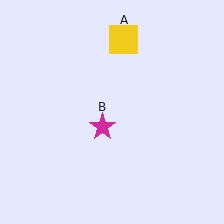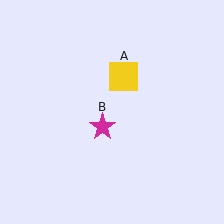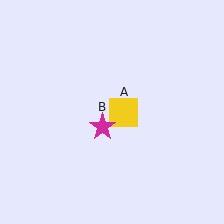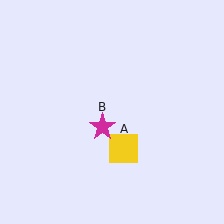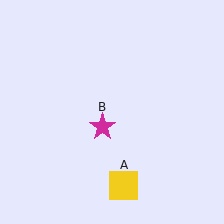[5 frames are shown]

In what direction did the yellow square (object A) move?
The yellow square (object A) moved down.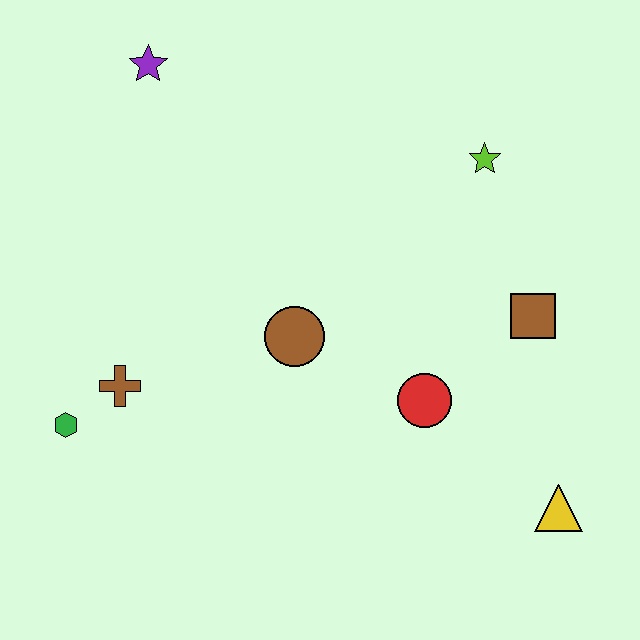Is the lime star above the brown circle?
Yes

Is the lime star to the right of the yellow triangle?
No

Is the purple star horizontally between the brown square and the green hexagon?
Yes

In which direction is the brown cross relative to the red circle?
The brown cross is to the left of the red circle.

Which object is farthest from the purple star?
The yellow triangle is farthest from the purple star.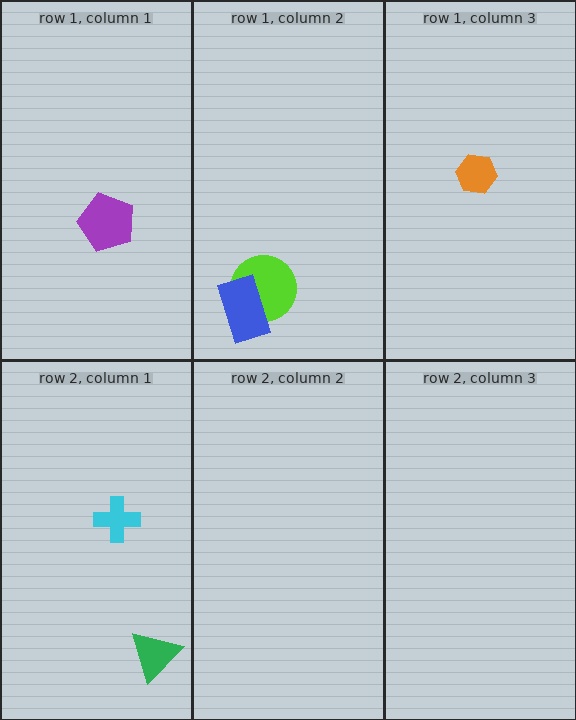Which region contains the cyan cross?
The row 2, column 1 region.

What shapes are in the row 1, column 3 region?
The orange hexagon.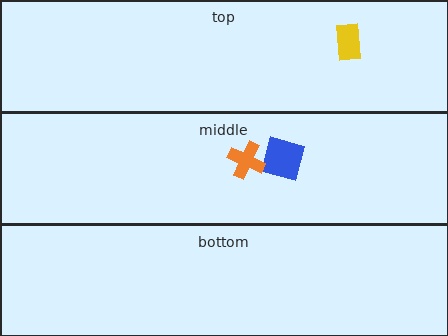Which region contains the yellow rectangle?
The top region.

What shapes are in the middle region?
The blue square, the orange cross.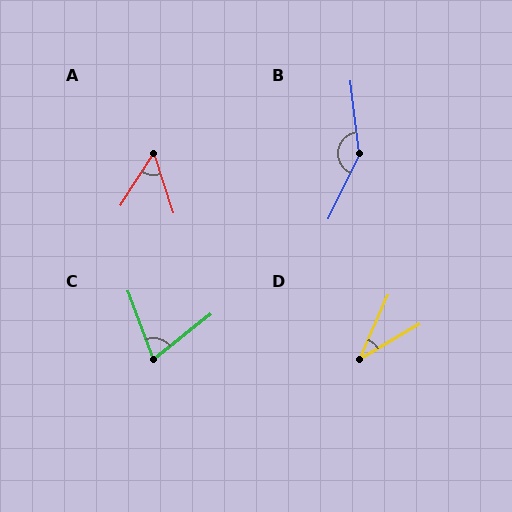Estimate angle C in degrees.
Approximately 72 degrees.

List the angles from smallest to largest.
D (36°), A (51°), C (72°), B (148°).